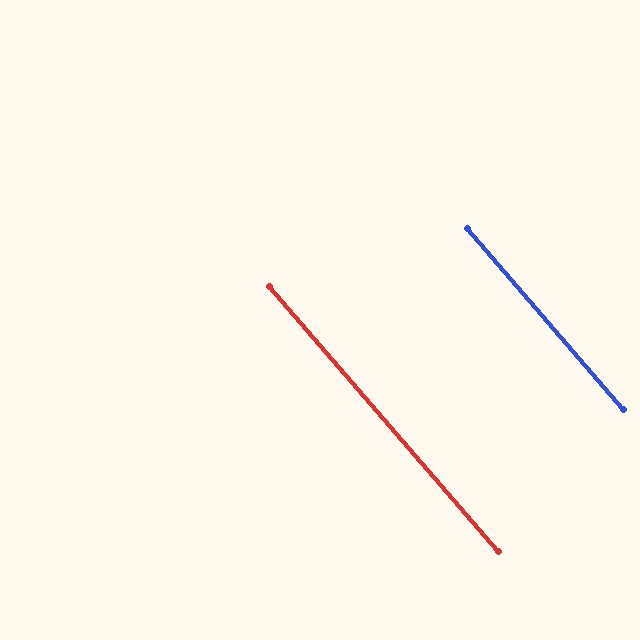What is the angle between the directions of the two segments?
Approximately 0 degrees.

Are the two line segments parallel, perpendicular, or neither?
Parallel — their directions differ by only 0.2°.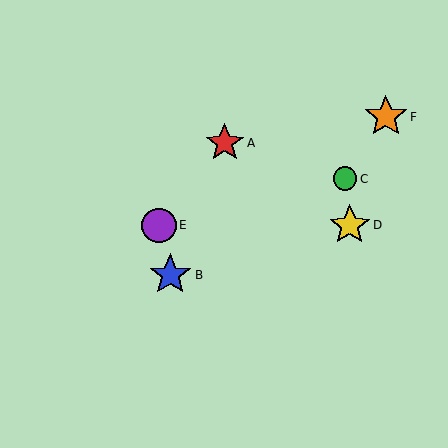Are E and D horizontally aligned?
Yes, both are at y≈225.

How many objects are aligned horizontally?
2 objects (D, E) are aligned horizontally.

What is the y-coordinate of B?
Object B is at y≈275.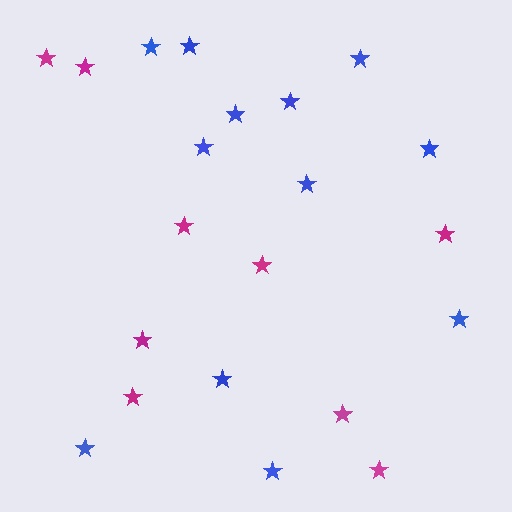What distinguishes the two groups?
There are 2 groups: one group of blue stars (12) and one group of magenta stars (9).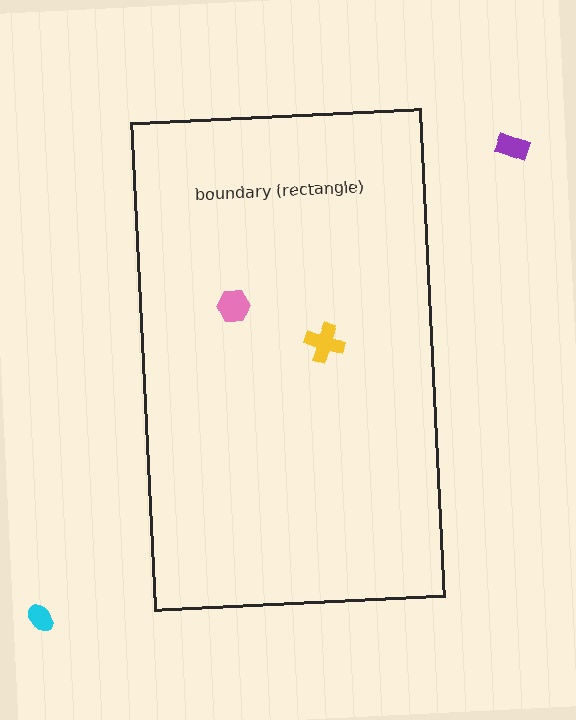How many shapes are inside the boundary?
2 inside, 2 outside.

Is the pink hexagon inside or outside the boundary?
Inside.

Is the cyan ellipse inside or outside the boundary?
Outside.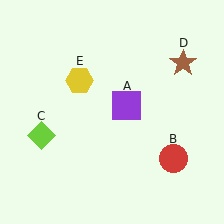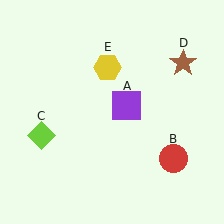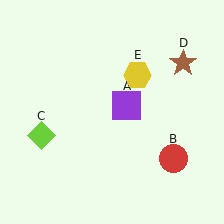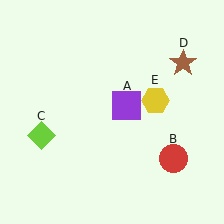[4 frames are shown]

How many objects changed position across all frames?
1 object changed position: yellow hexagon (object E).